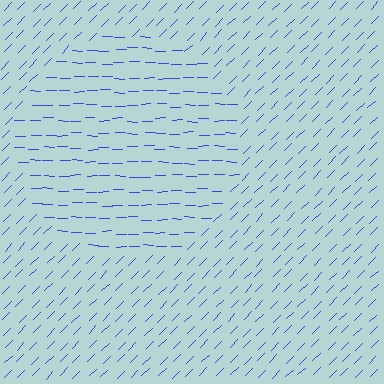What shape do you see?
I see a circle.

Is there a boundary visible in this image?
Yes, there is a texture boundary formed by a change in line orientation.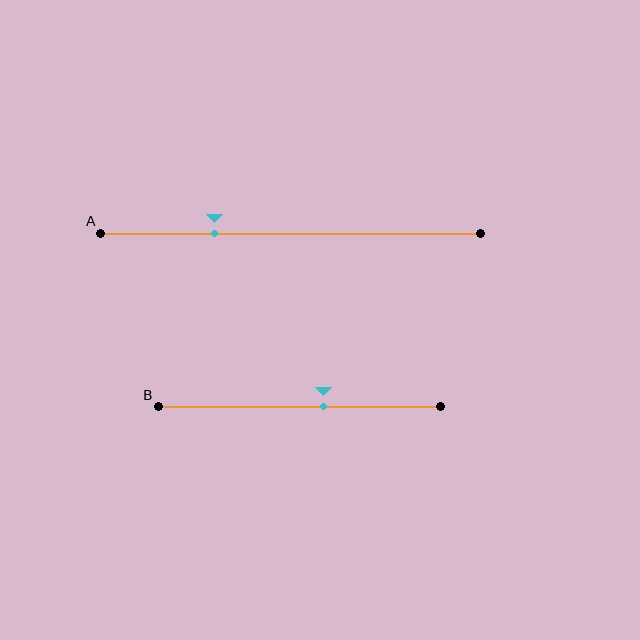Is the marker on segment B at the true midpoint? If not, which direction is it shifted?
No, the marker on segment B is shifted to the right by about 9% of the segment length.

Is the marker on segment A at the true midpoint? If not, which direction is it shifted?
No, the marker on segment A is shifted to the left by about 20% of the segment length.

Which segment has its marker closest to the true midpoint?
Segment B has its marker closest to the true midpoint.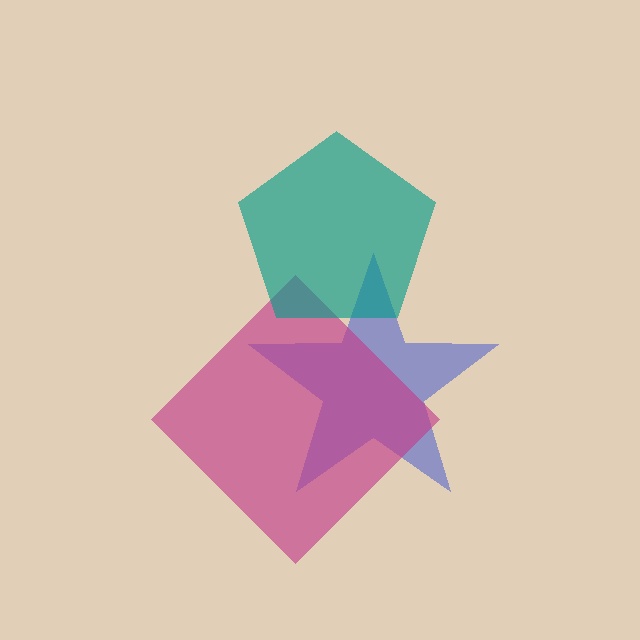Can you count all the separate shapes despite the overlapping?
Yes, there are 3 separate shapes.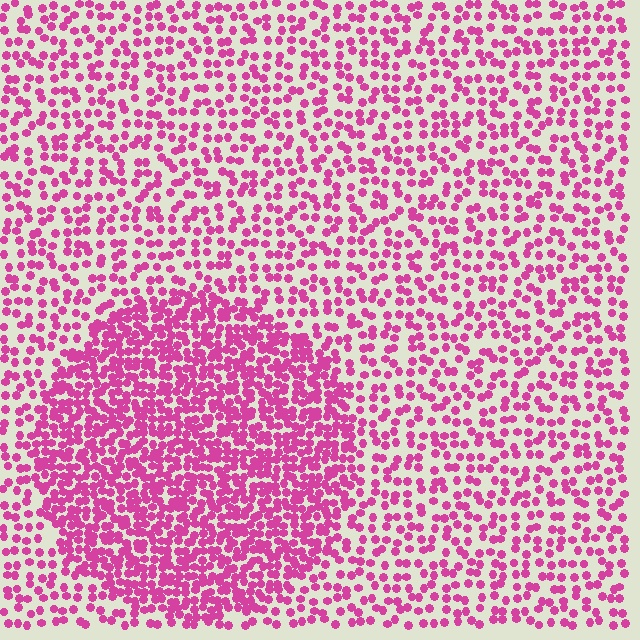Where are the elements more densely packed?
The elements are more densely packed inside the circle boundary.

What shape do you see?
I see a circle.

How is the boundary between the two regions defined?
The boundary is defined by a change in element density (approximately 2.1x ratio). All elements are the same color, size, and shape.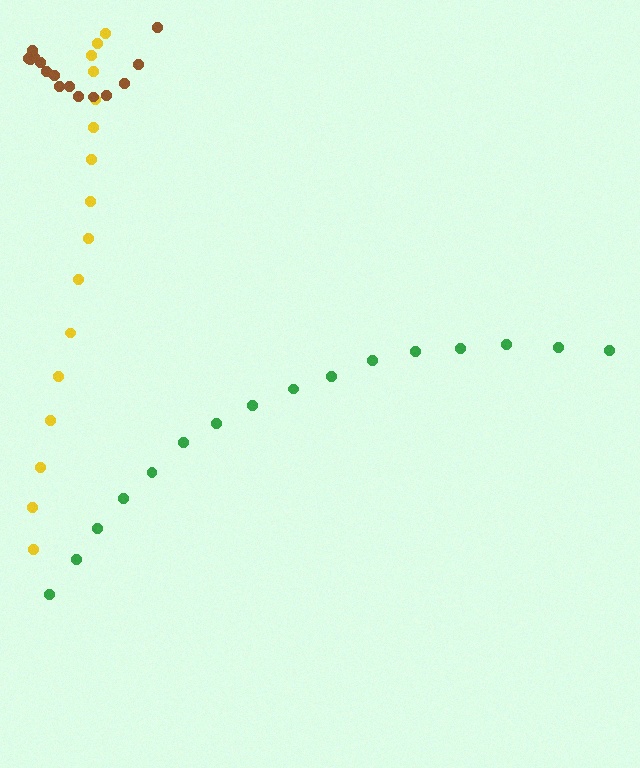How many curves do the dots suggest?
There are 3 distinct paths.